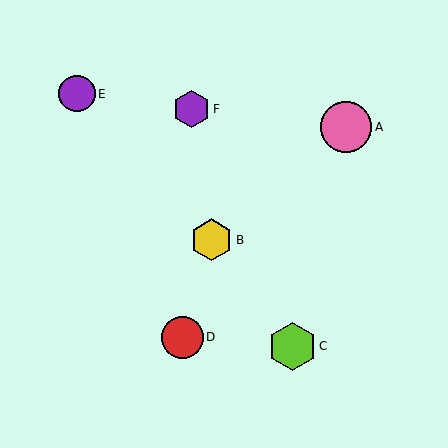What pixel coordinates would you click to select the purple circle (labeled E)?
Click at (77, 94) to select the purple circle E.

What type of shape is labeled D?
Shape D is a red circle.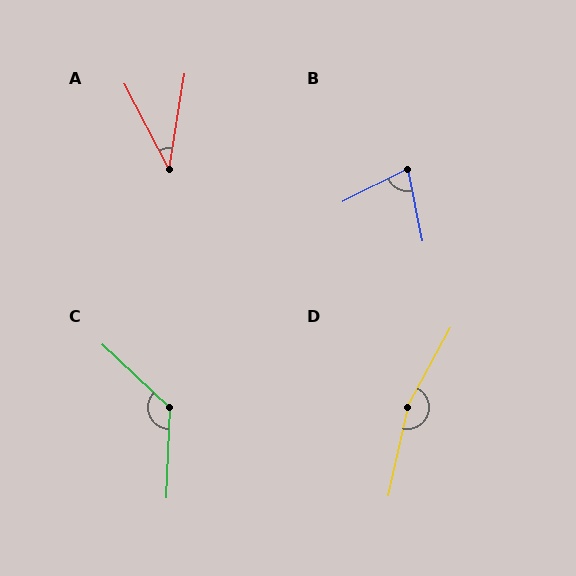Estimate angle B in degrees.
Approximately 74 degrees.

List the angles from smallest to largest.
A (36°), B (74°), C (131°), D (164°).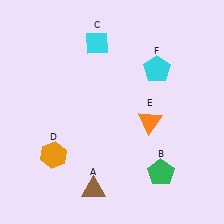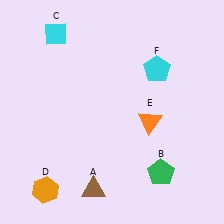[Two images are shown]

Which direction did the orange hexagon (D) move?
The orange hexagon (D) moved down.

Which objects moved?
The objects that moved are: the cyan diamond (C), the orange hexagon (D).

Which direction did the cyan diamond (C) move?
The cyan diamond (C) moved left.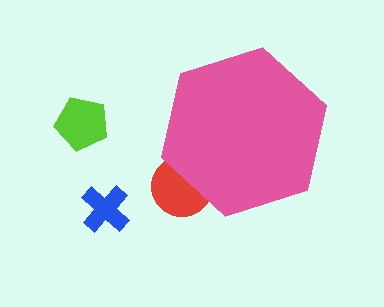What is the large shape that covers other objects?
A pink hexagon.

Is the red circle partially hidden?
Yes, the red circle is partially hidden behind the pink hexagon.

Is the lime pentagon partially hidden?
No, the lime pentagon is fully visible.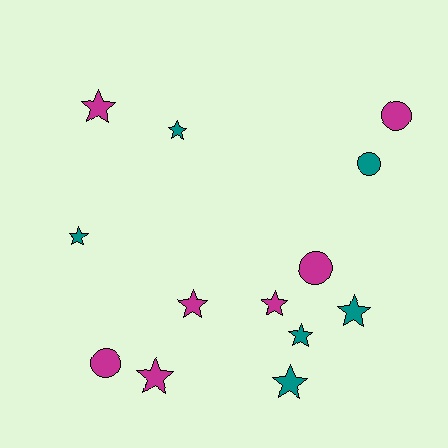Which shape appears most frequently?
Star, with 9 objects.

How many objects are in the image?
There are 13 objects.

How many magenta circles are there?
There are 3 magenta circles.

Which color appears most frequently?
Magenta, with 7 objects.